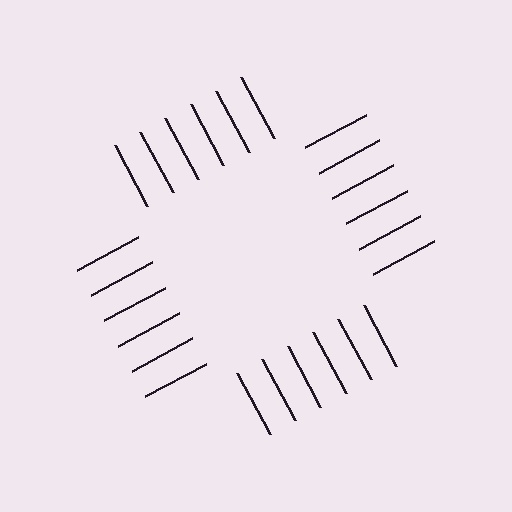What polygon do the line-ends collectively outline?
An illusory square — the line segments terminate on its edges but no continuous stroke is drawn.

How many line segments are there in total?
24 — 6 along each of the 4 edges.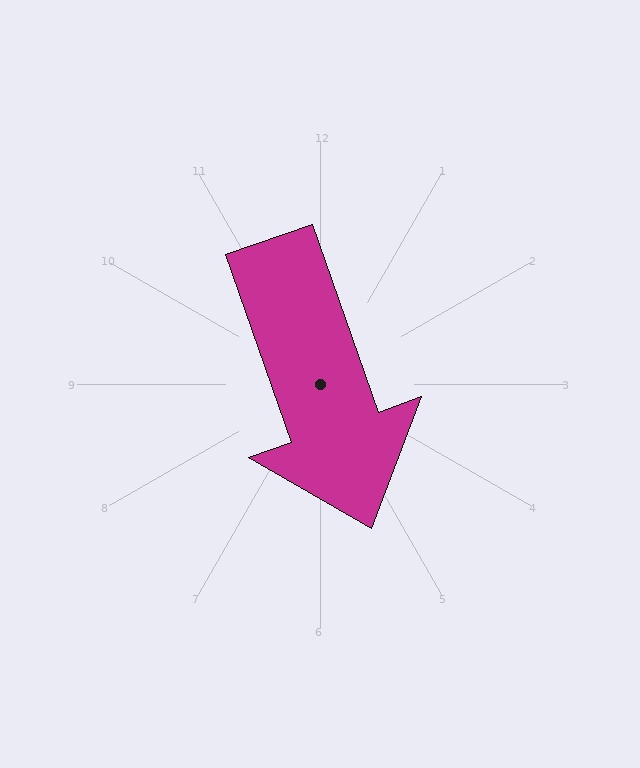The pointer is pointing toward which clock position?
Roughly 5 o'clock.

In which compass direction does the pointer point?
South.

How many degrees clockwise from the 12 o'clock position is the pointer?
Approximately 161 degrees.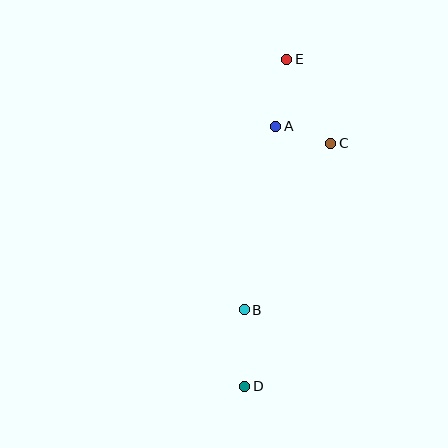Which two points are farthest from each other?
Points D and E are farthest from each other.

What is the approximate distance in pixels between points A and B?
The distance between A and B is approximately 186 pixels.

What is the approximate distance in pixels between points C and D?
The distance between C and D is approximately 258 pixels.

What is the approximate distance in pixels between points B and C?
The distance between B and C is approximately 187 pixels.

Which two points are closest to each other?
Points A and C are closest to each other.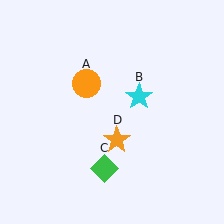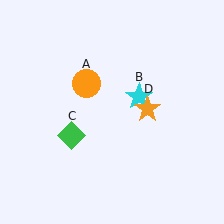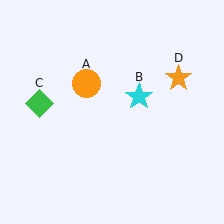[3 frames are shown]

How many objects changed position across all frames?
2 objects changed position: green diamond (object C), orange star (object D).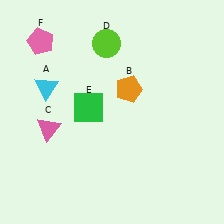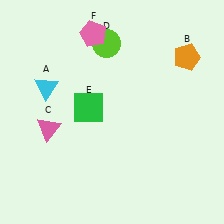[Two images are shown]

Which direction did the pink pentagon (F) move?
The pink pentagon (F) moved right.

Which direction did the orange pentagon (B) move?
The orange pentagon (B) moved right.